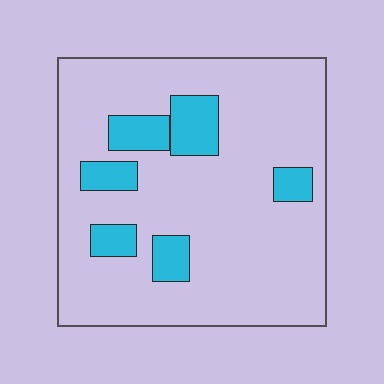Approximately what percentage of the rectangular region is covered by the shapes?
Approximately 15%.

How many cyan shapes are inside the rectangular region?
6.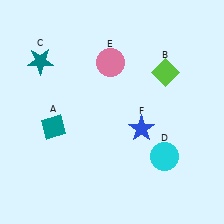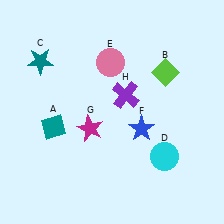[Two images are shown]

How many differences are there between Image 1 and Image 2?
There are 2 differences between the two images.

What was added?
A magenta star (G), a purple cross (H) were added in Image 2.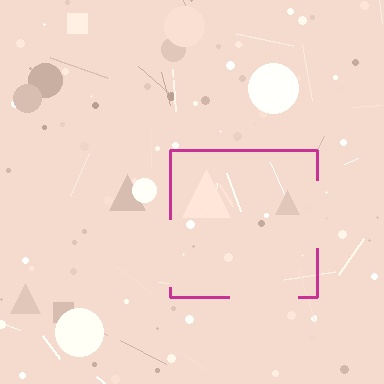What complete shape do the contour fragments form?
The contour fragments form a square.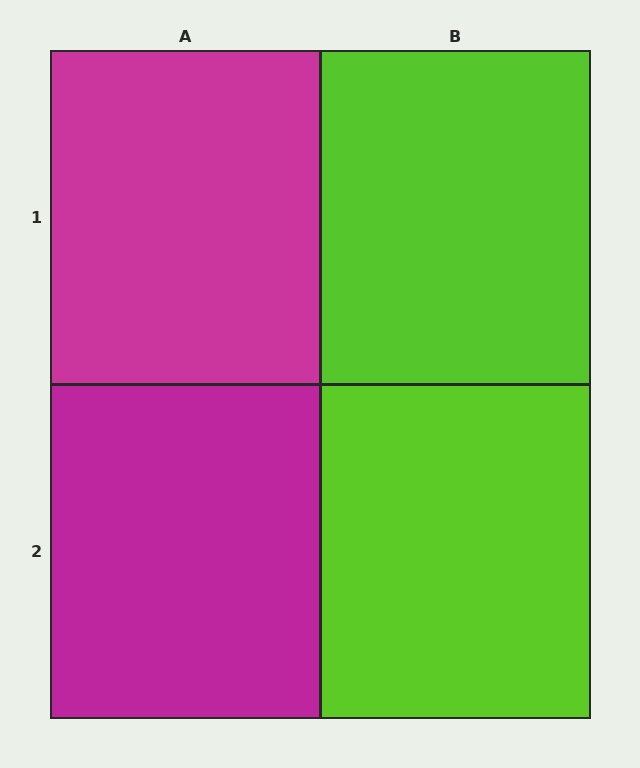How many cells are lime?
2 cells are lime.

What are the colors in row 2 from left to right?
Magenta, lime.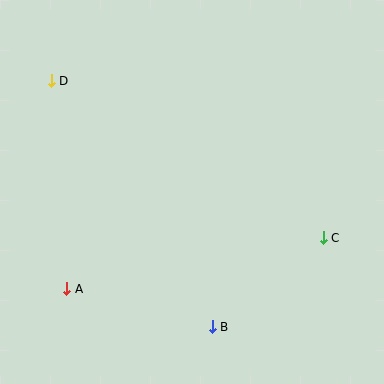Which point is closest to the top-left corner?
Point D is closest to the top-left corner.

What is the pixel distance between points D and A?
The distance between D and A is 209 pixels.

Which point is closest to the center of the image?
Point B at (212, 327) is closest to the center.